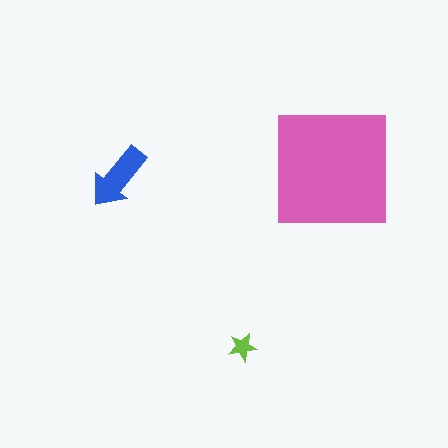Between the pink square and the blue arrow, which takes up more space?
The pink square.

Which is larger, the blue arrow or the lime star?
The blue arrow.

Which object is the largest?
The pink square.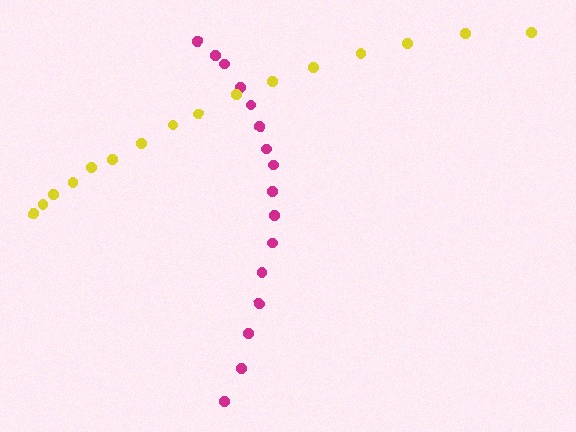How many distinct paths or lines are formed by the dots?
There are 2 distinct paths.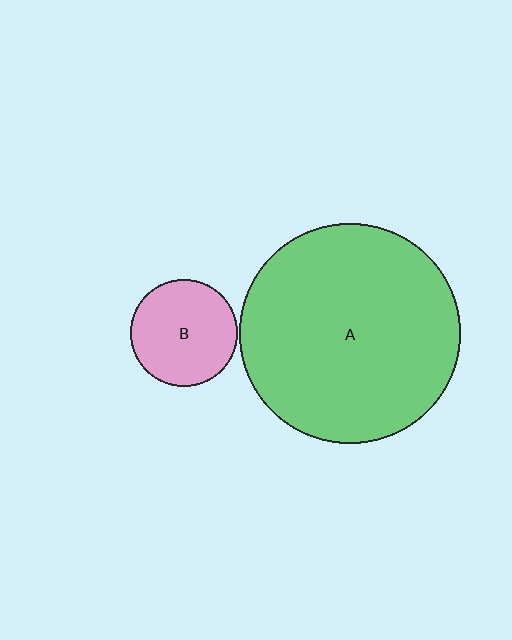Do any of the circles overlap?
No, none of the circles overlap.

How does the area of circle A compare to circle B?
Approximately 4.2 times.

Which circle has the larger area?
Circle A (green).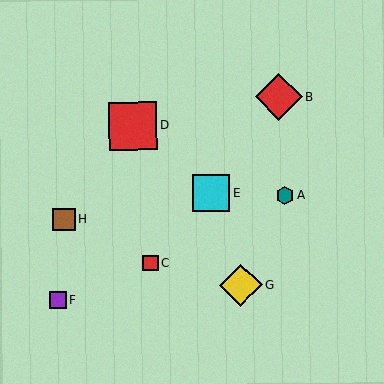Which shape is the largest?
The red square (labeled D) is the largest.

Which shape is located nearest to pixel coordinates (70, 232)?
The brown square (labeled H) at (64, 220) is nearest to that location.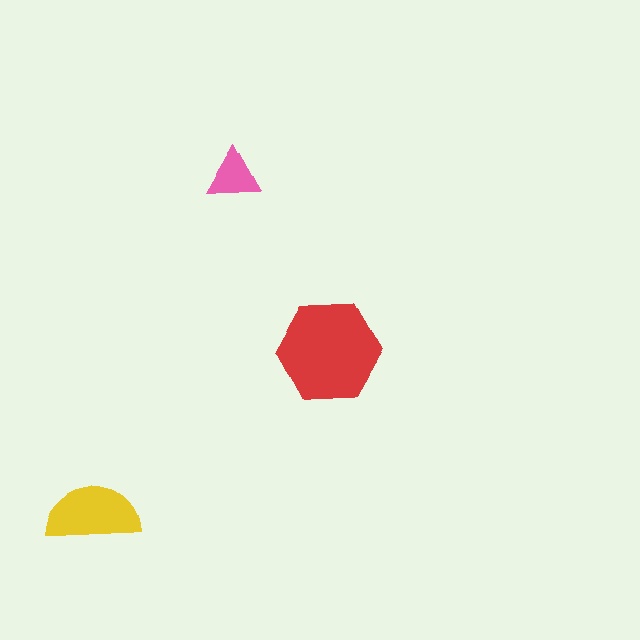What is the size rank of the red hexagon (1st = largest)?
1st.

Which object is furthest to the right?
The red hexagon is rightmost.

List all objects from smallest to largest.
The pink triangle, the yellow semicircle, the red hexagon.